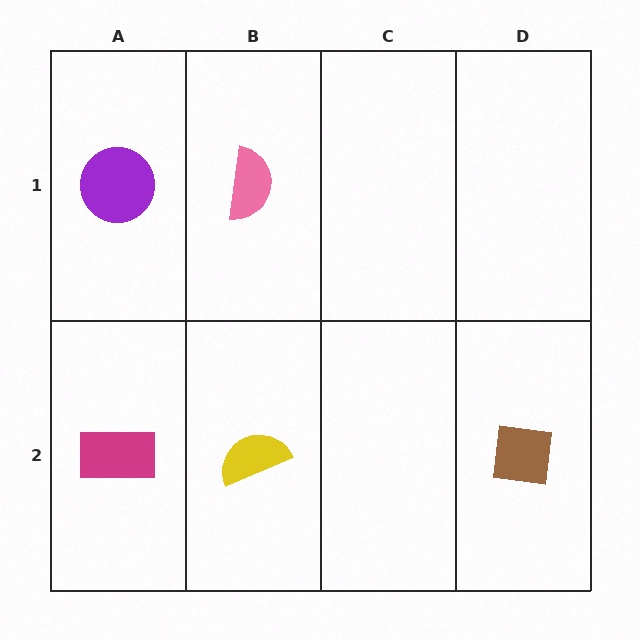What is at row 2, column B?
A yellow semicircle.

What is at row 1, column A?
A purple circle.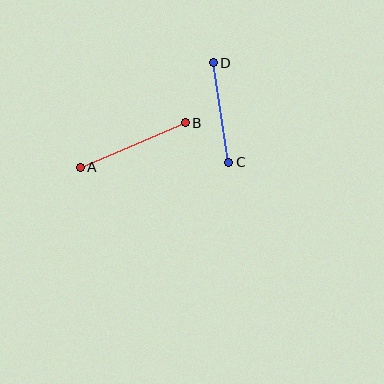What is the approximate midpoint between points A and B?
The midpoint is at approximately (133, 145) pixels.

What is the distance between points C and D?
The distance is approximately 101 pixels.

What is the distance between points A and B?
The distance is approximately 114 pixels.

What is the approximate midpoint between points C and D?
The midpoint is at approximately (221, 112) pixels.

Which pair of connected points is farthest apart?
Points A and B are farthest apart.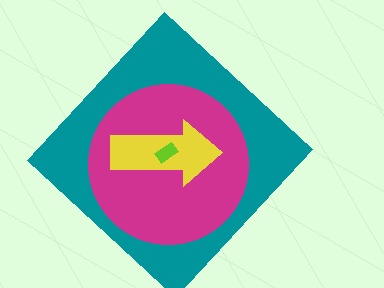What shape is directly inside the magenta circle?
The yellow arrow.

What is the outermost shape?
The teal diamond.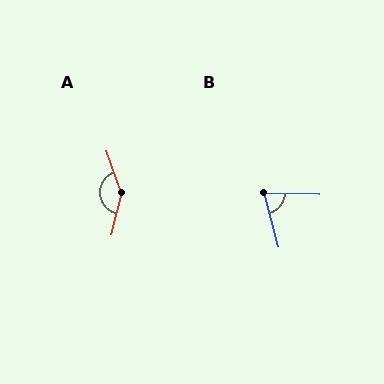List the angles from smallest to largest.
B (74°), A (146°).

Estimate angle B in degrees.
Approximately 74 degrees.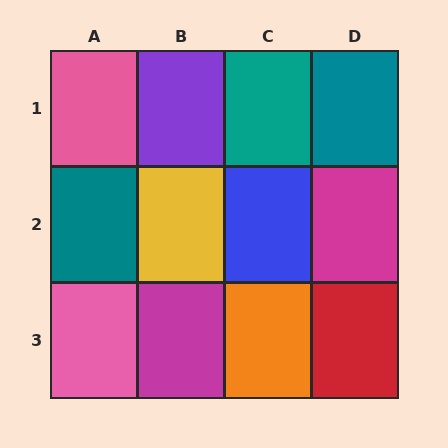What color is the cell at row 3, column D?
Red.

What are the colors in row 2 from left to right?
Teal, yellow, blue, magenta.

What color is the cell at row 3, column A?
Pink.